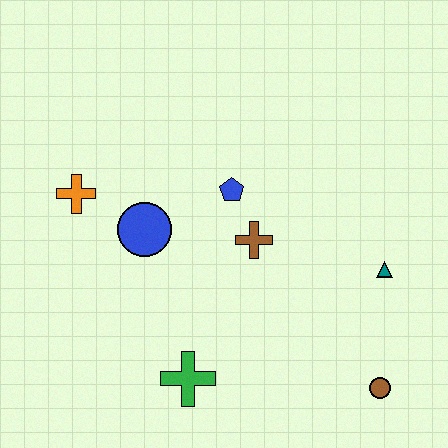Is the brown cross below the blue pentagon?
Yes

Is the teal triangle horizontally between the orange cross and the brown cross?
No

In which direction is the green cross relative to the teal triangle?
The green cross is to the left of the teal triangle.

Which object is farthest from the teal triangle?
The orange cross is farthest from the teal triangle.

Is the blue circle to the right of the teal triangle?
No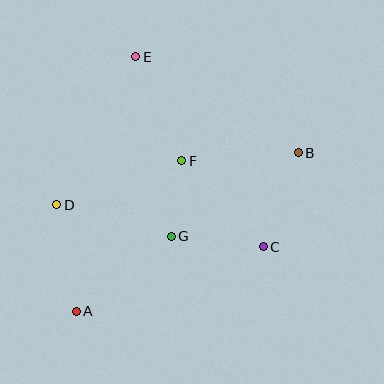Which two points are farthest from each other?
Points A and B are farthest from each other.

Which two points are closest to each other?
Points F and G are closest to each other.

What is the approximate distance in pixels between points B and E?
The distance between B and E is approximately 189 pixels.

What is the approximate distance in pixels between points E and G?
The distance between E and G is approximately 183 pixels.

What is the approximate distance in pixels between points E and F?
The distance between E and F is approximately 114 pixels.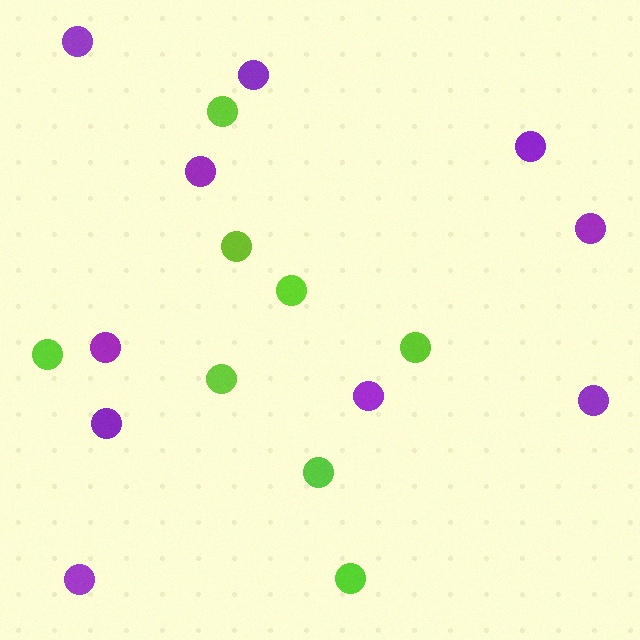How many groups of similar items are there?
There are 2 groups: one group of lime circles (8) and one group of purple circles (10).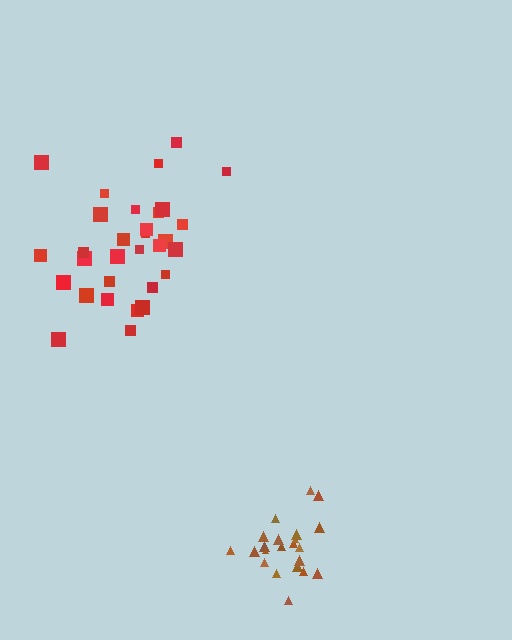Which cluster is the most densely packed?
Brown.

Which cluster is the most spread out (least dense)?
Red.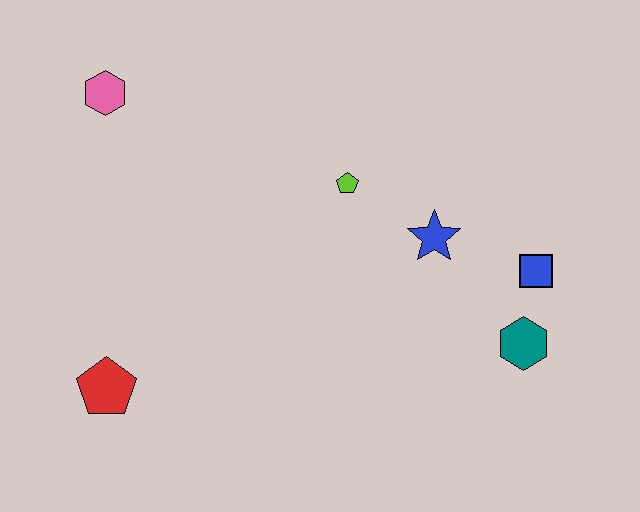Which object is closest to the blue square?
The teal hexagon is closest to the blue square.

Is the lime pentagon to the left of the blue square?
Yes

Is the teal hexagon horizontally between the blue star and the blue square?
Yes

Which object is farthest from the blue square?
The pink hexagon is farthest from the blue square.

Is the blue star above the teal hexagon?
Yes